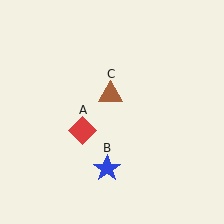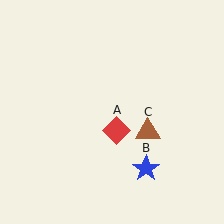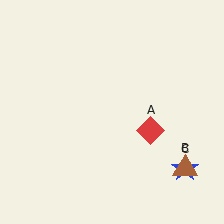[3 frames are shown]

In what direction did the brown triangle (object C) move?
The brown triangle (object C) moved down and to the right.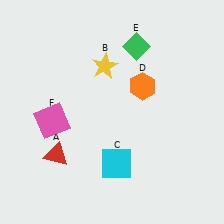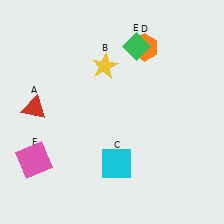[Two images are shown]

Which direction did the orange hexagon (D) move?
The orange hexagon (D) moved up.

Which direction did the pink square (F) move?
The pink square (F) moved down.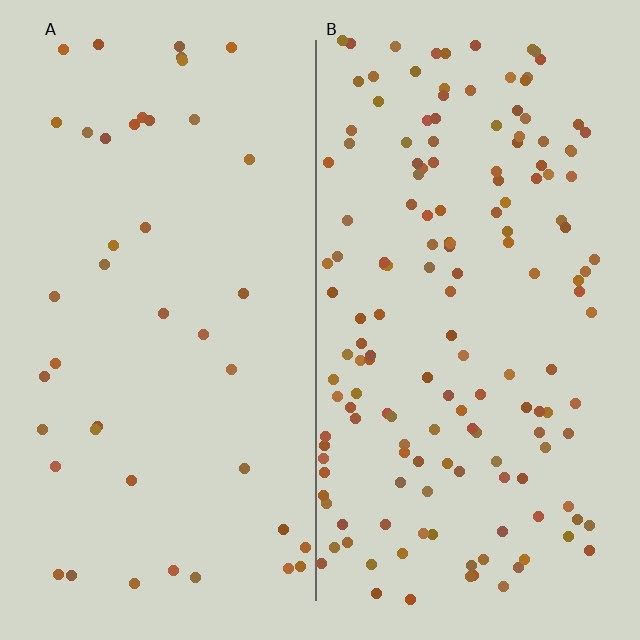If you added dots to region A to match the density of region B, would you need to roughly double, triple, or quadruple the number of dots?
Approximately quadruple.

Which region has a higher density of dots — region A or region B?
B (the right).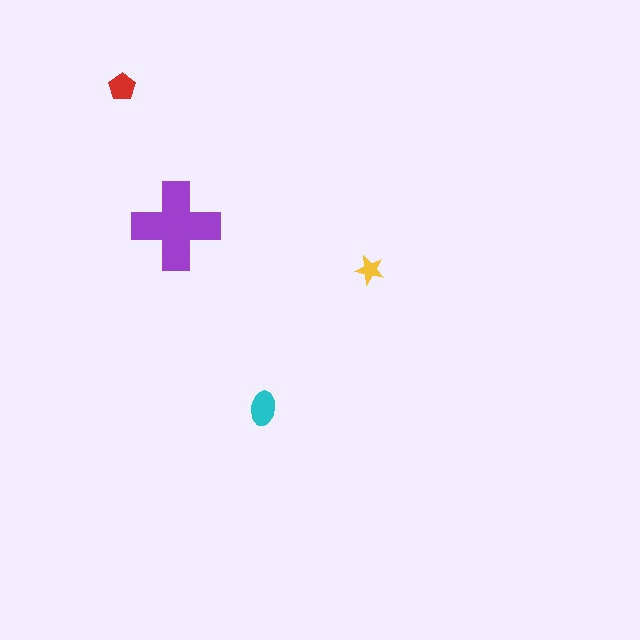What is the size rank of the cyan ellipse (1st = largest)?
2nd.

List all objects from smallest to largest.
The yellow star, the red pentagon, the cyan ellipse, the purple cross.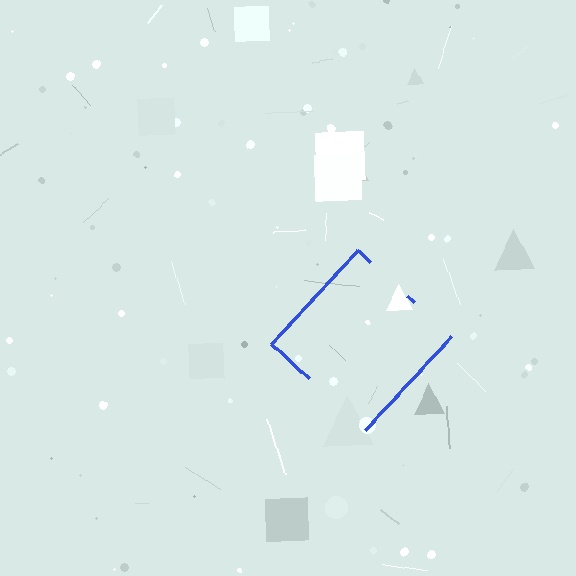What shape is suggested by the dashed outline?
The dashed outline suggests a diamond.